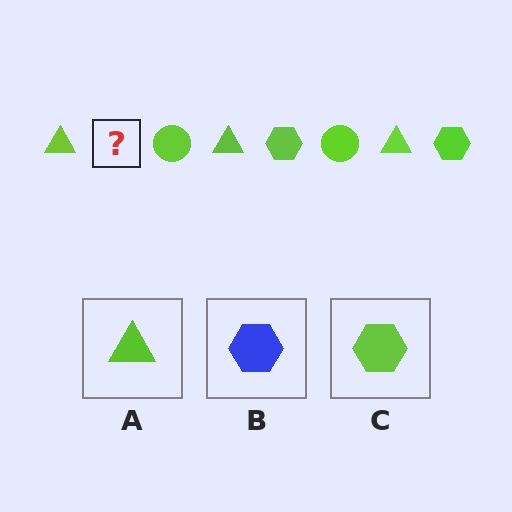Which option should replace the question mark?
Option C.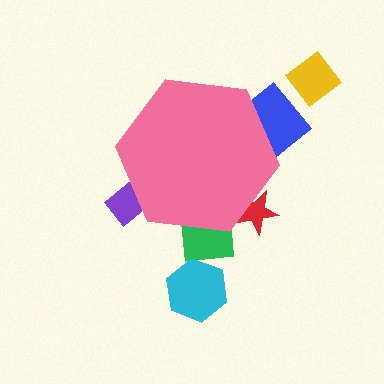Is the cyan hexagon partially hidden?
No, the cyan hexagon is fully visible.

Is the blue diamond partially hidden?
Yes, the blue diamond is partially hidden behind the pink hexagon.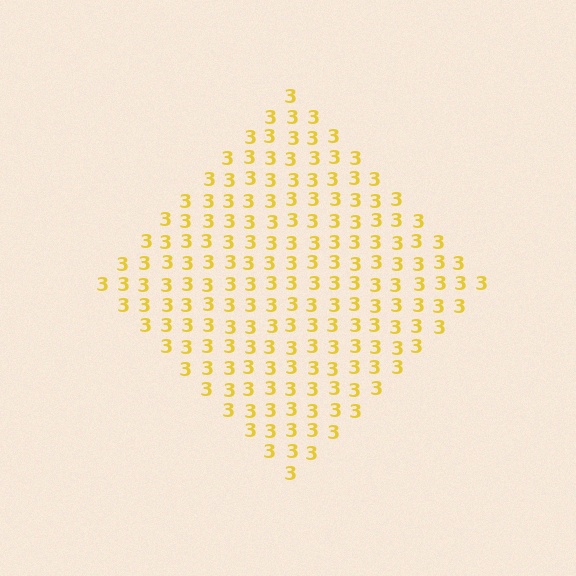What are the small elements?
The small elements are digit 3's.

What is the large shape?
The large shape is a diamond.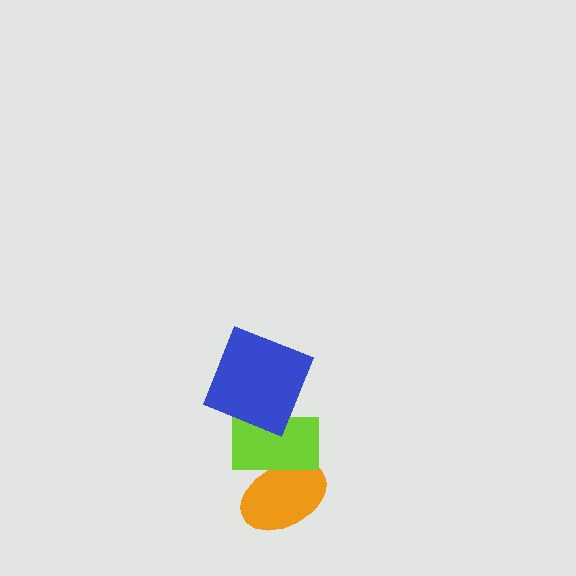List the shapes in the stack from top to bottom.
From top to bottom: the blue square, the lime rectangle, the orange ellipse.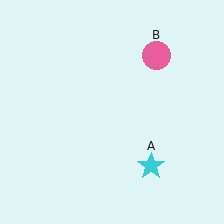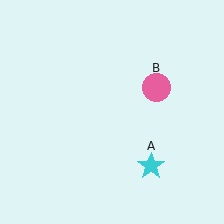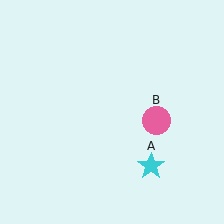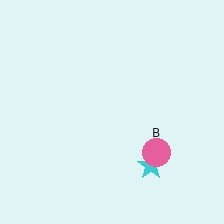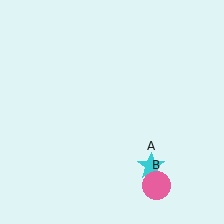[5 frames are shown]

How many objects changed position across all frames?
1 object changed position: pink circle (object B).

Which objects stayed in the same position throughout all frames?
Cyan star (object A) remained stationary.